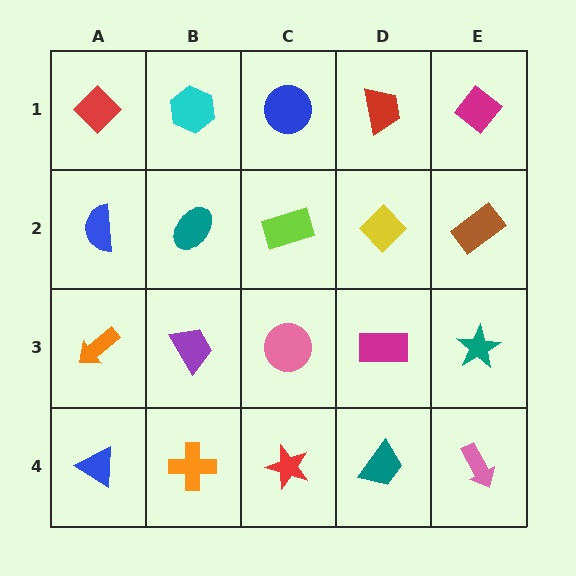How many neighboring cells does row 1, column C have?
3.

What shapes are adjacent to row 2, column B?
A cyan hexagon (row 1, column B), a purple trapezoid (row 3, column B), a blue semicircle (row 2, column A), a lime rectangle (row 2, column C).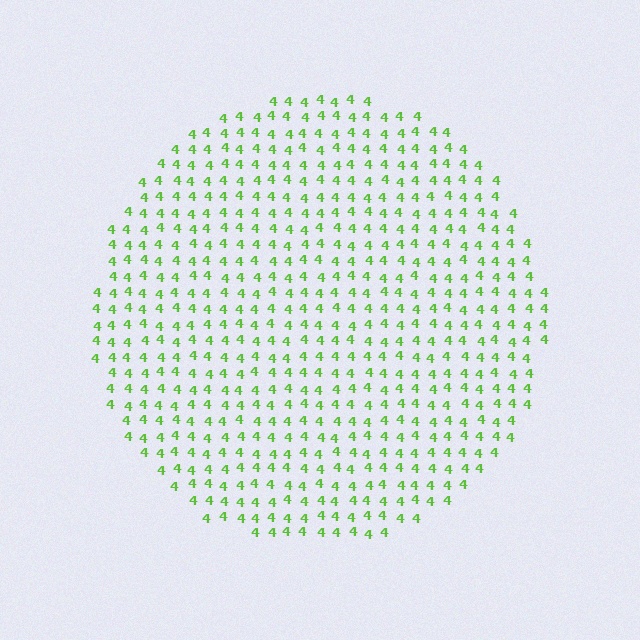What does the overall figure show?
The overall figure shows a circle.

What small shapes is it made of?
It is made of small digit 4's.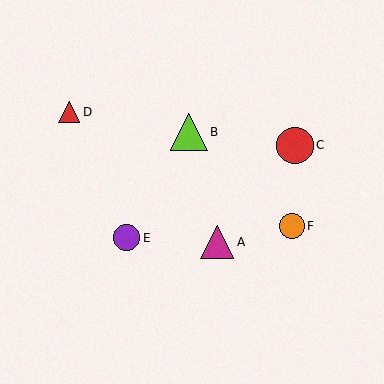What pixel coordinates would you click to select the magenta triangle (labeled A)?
Click at (217, 242) to select the magenta triangle A.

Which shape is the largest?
The lime triangle (labeled B) is the largest.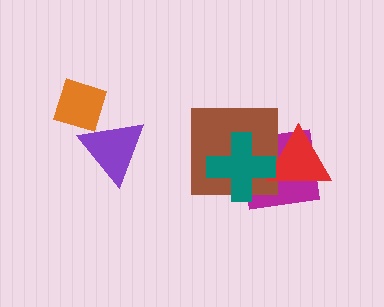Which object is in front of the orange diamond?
The purple triangle is in front of the orange diamond.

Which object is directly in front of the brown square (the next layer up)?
The red triangle is directly in front of the brown square.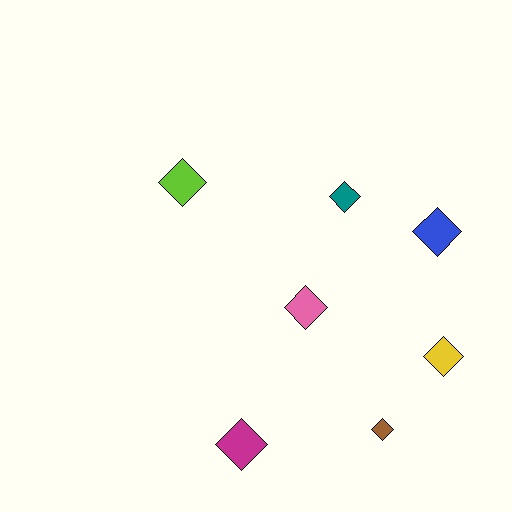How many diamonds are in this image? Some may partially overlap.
There are 7 diamonds.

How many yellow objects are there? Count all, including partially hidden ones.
There is 1 yellow object.